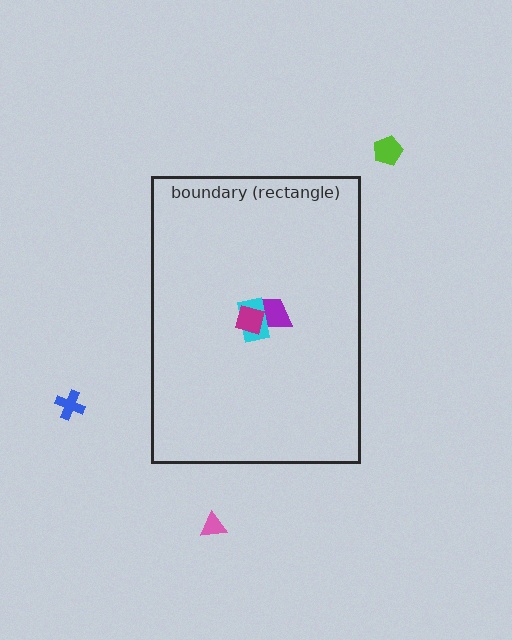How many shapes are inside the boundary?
3 inside, 3 outside.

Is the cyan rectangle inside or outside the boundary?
Inside.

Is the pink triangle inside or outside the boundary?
Outside.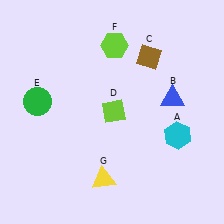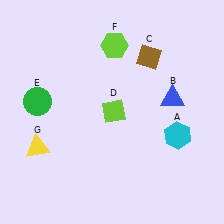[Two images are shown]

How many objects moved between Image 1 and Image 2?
1 object moved between the two images.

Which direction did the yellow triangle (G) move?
The yellow triangle (G) moved left.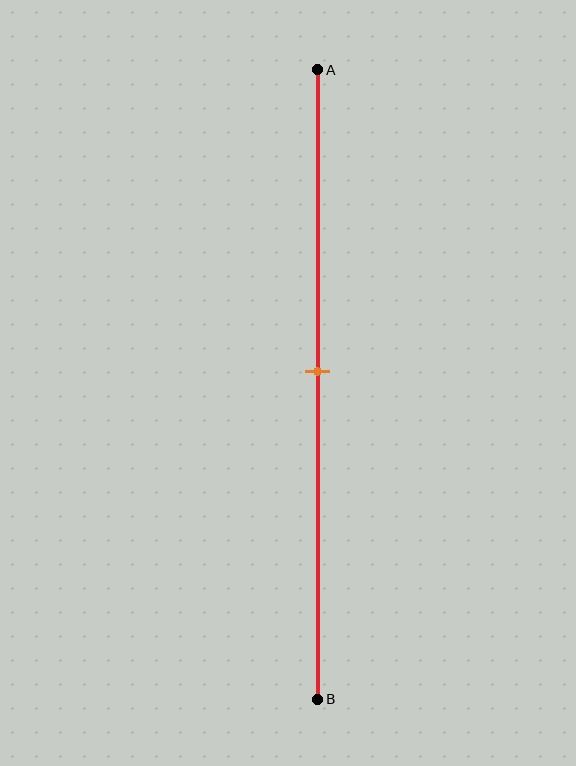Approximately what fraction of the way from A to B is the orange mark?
The orange mark is approximately 50% of the way from A to B.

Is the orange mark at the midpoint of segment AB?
Yes, the mark is approximately at the midpoint.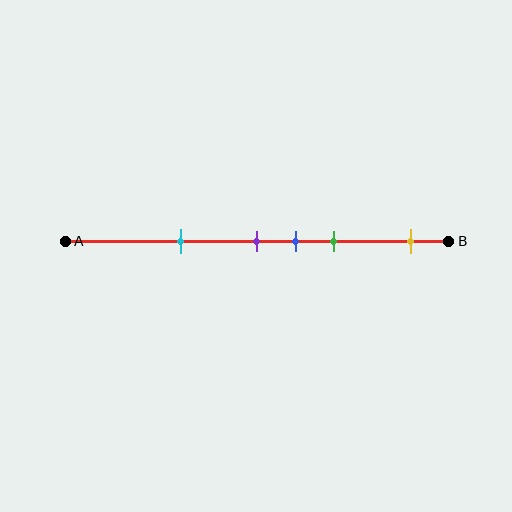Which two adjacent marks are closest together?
The purple and blue marks are the closest adjacent pair.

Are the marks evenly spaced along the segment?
No, the marks are not evenly spaced.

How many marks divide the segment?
There are 5 marks dividing the segment.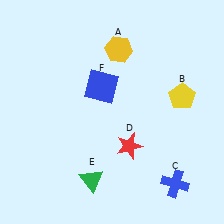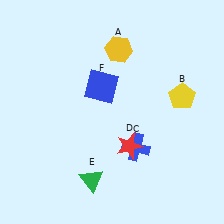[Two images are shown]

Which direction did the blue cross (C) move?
The blue cross (C) moved left.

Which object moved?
The blue cross (C) moved left.